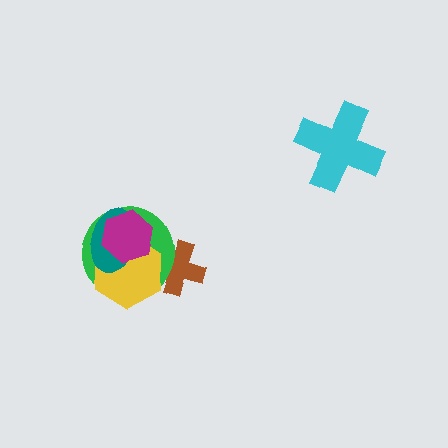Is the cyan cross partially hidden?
No, no other shape covers it.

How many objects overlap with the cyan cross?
0 objects overlap with the cyan cross.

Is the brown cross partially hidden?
Yes, it is partially covered by another shape.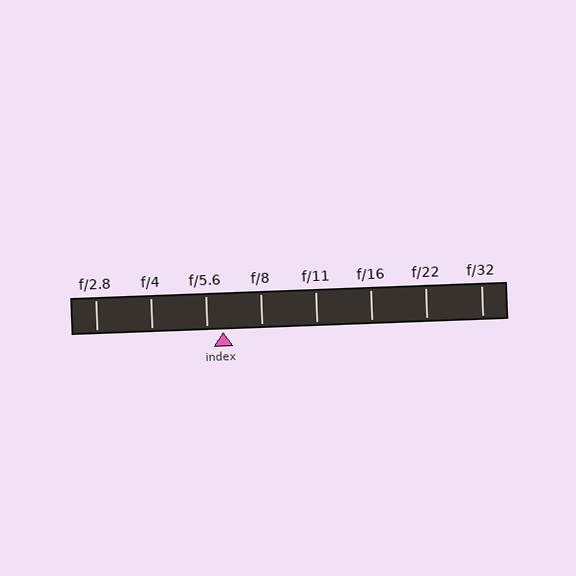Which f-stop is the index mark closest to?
The index mark is closest to f/5.6.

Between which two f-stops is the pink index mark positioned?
The index mark is between f/5.6 and f/8.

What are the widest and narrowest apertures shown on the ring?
The widest aperture shown is f/2.8 and the narrowest is f/32.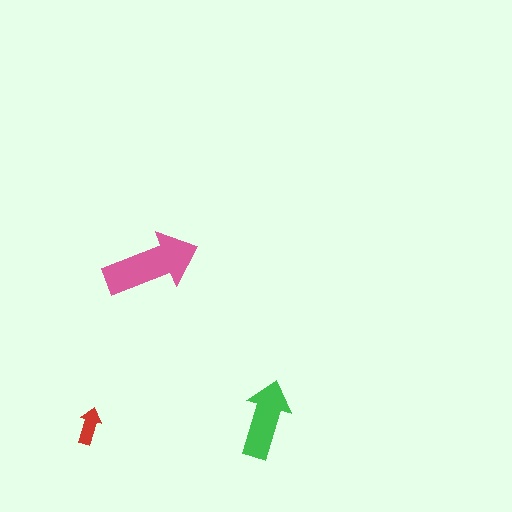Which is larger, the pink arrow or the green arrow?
The pink one.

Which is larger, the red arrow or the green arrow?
The green one.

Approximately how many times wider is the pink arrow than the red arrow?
About 2.5 times wider.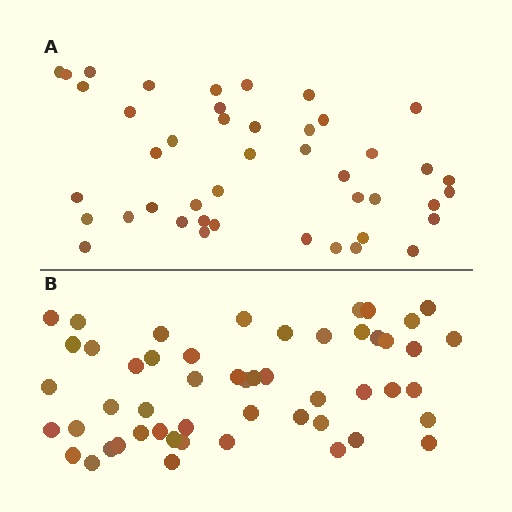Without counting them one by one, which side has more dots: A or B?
Region B (the bottom region) has more dots.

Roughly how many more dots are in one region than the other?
Region B has roughly 8 or so more dots than region A.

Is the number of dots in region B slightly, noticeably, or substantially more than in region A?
Region B has only slightly more — the two regions are fairly close. The ratio is roughly 1.2 to 1.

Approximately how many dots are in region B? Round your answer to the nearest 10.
About 50 dots. (The exact count is 52, which rounds to 50.)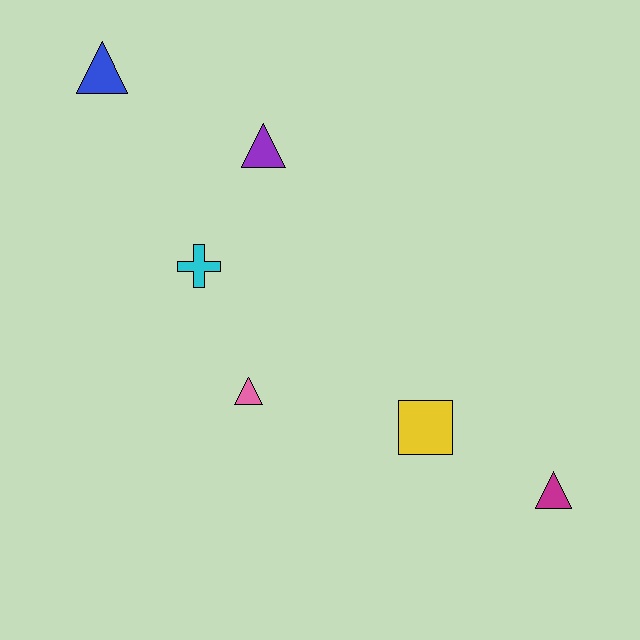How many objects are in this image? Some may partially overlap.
There are 6 objects.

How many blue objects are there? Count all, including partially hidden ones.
There is 1 blue object.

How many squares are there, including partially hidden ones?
There is 1 square.